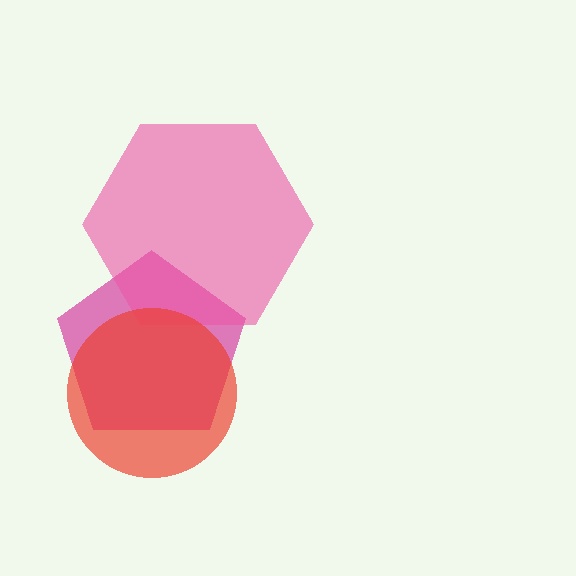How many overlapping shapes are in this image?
There are 3 overlapping shapes in the image.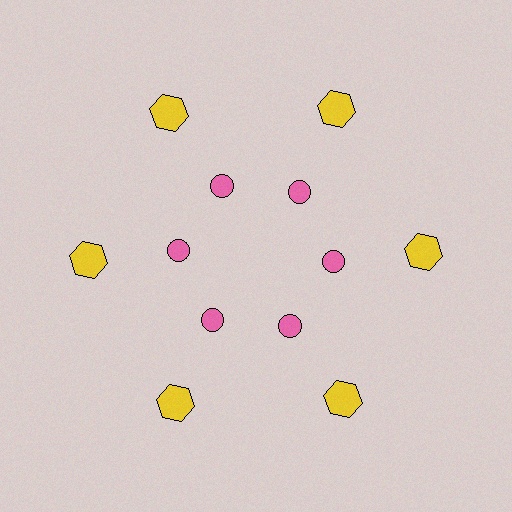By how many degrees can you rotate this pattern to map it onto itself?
The pattern maps onto itself every 60 degrees of rotation.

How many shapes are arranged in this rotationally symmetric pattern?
There are 12 shapes, arranged in 6 groups of 2.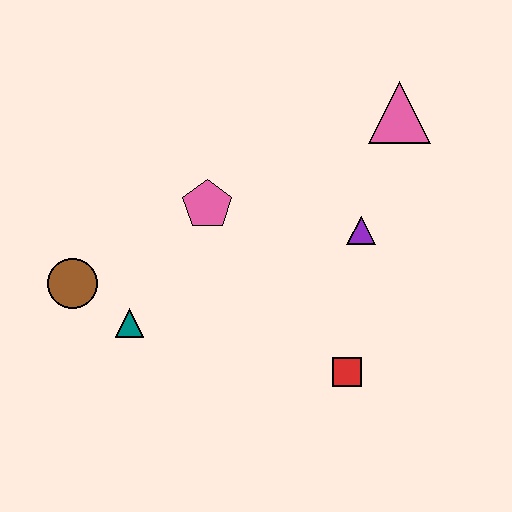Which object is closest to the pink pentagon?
The teal triangle is closest to the pink pentagon.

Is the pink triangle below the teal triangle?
No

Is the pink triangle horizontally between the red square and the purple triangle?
No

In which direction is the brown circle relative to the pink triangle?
The brown circle is to the left of the pink triangle.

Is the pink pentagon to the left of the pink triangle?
Yes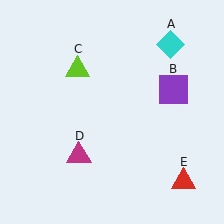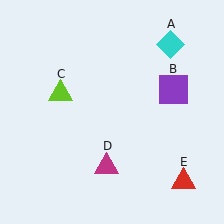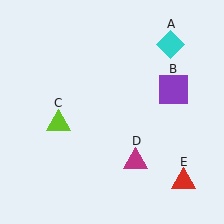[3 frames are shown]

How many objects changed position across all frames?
2 objects changed position: lime triangle (object C), magenta triangle (object D).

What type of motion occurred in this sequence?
The lime triangle (object C), magenta triangle (object D) rotated counterclockwise around the center of the scene.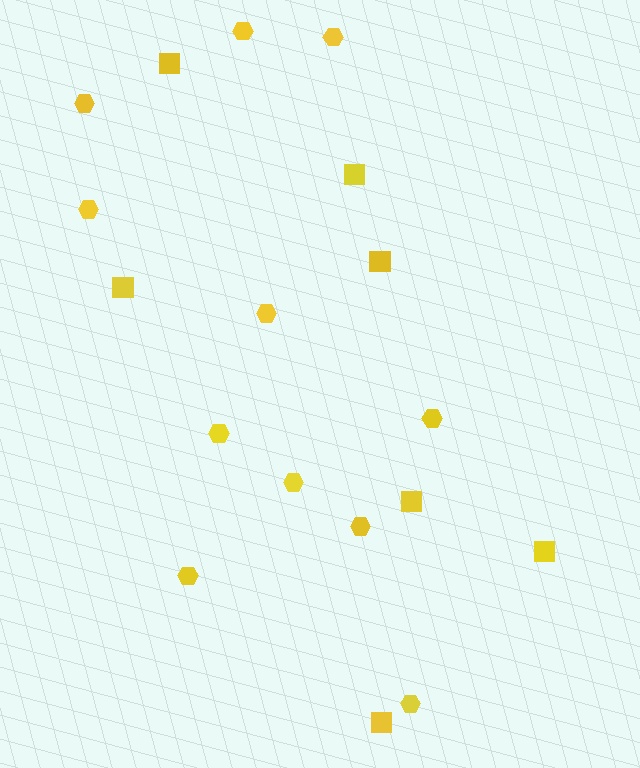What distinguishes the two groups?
There are 2 groups: one group of squares (7) and one group of hexagons (11).